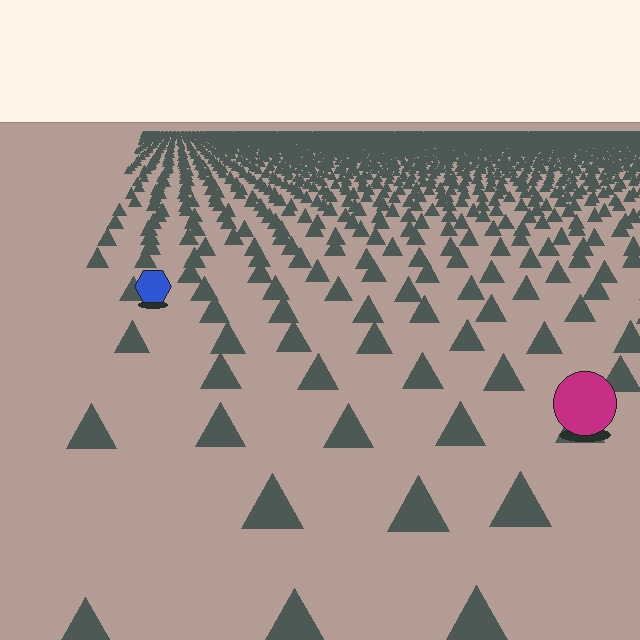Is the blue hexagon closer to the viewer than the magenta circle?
No. The magenta circle is closer — you can tell from the texture gradient: the ground texture is coarser near it.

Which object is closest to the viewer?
The magenta circle is closest. The texture marks near it are larger and more spread out.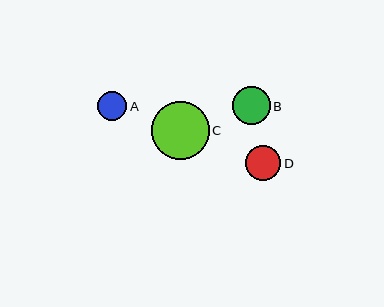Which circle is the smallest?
Circle A is the smallest with a size of approximately 29 pixels.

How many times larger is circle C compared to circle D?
Circle C is approximately 1.6 times the size of circle D.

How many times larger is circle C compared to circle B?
Circle C is approximately 1.5 times the size of circle B.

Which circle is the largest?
Circle C is the largest with a size of approximately 58 pixels.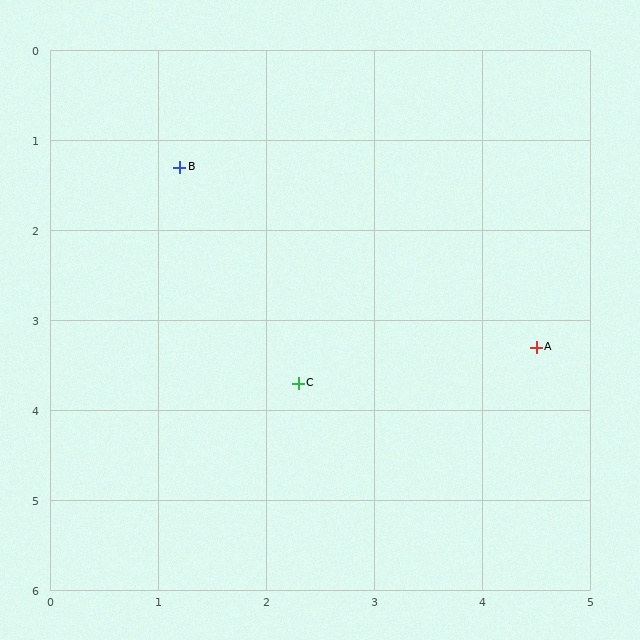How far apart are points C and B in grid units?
Points C and B are about 2.6 grid units apart.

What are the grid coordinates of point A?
Point A is at approximately (4.5, 3.3).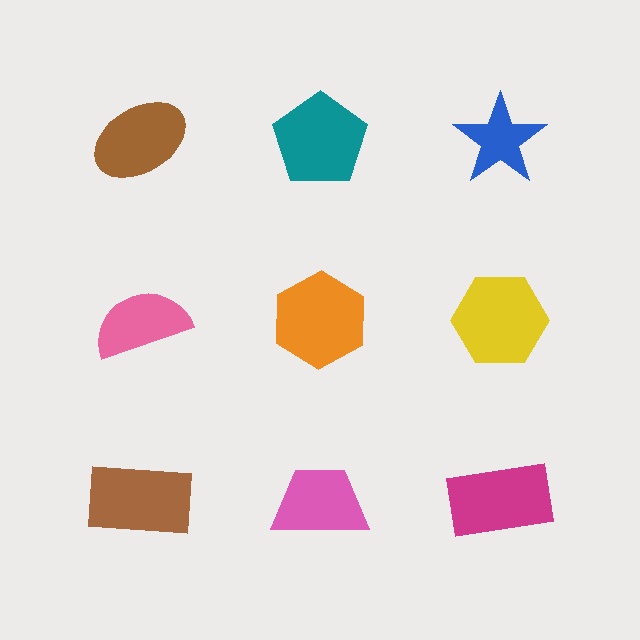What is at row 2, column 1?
A pink semicircle.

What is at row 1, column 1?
A brown ellipse.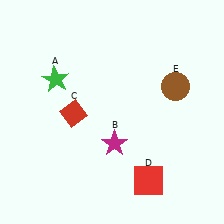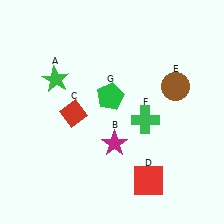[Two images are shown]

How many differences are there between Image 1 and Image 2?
There are 2 differences between the two images.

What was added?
A green cross (F), a green pentagon (G) were added in Image 2.